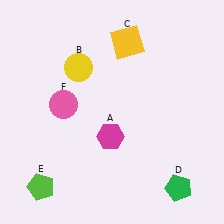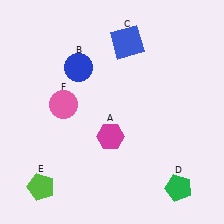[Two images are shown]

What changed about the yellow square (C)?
In Image 1, C is yellow. In Image 2, it changed to blue.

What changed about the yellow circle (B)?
In Image 1, B is yellow. In Image 2, it changed to blue.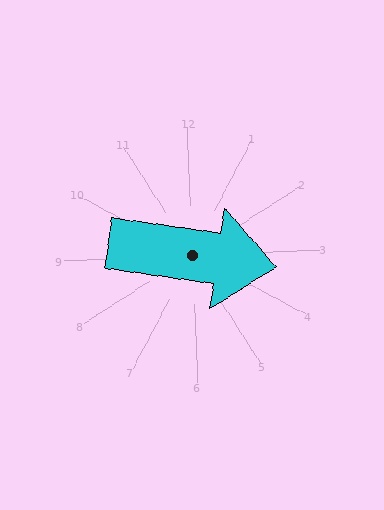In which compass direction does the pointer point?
East.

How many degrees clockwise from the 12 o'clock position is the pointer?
Approximately 100 degrees.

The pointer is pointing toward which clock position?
Roughly 3 o'clock.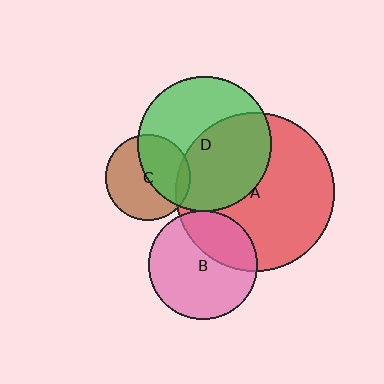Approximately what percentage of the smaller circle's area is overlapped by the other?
Approximately 50%.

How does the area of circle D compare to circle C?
Approximately 2.5 times.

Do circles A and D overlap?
Yes.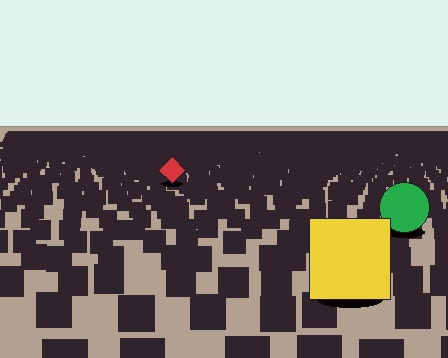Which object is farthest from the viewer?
The red diamond is farthest from the viewer. It appears smaller and the ground texture around it is denser.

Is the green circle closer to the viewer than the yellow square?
No. The yellow square is closer — you can tell from the texture gradient: the ground texture is coarser near it.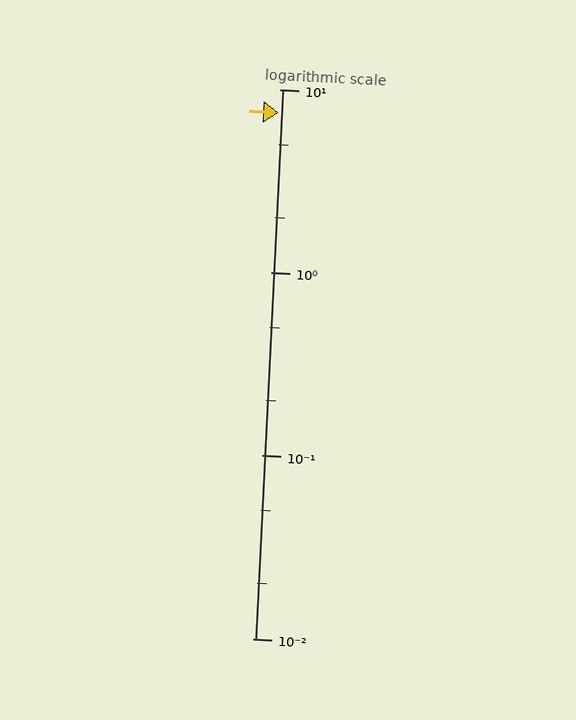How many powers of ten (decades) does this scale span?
The scale spans 3 decades, from 0.01 to 10.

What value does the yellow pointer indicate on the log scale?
The pointer indicates approximately 7.4.